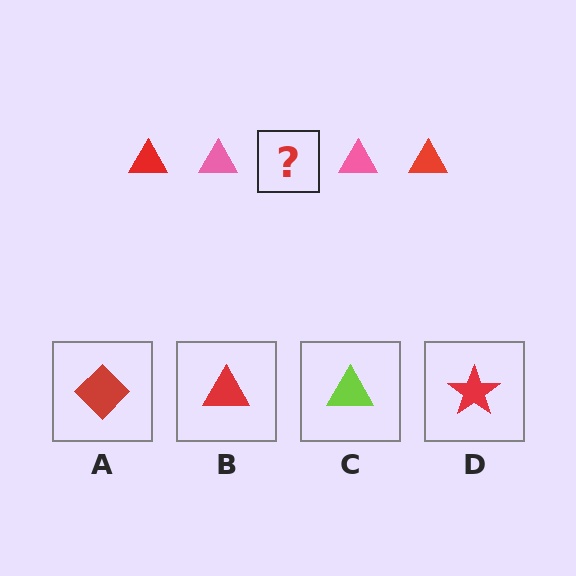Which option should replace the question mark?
Option B.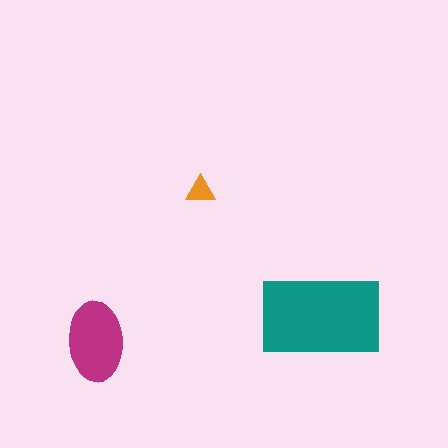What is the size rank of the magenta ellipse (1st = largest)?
2nd.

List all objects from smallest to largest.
The orange triangle, the magenta ellipse, the teal rectangle.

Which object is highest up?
The orange triangle is topmost.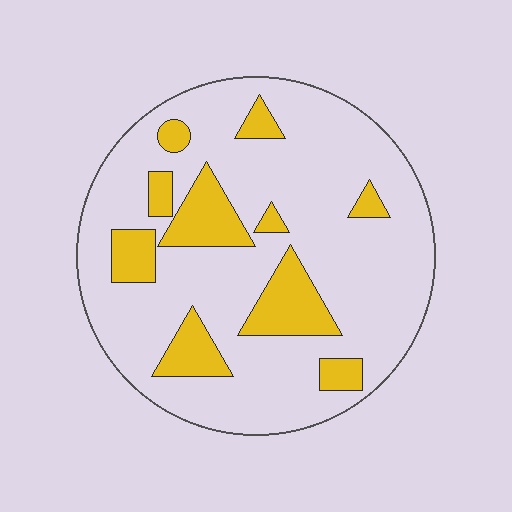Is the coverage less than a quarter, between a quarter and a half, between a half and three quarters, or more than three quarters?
Less than a quarter.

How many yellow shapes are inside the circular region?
10.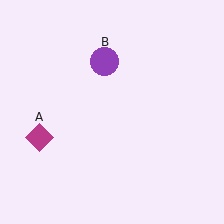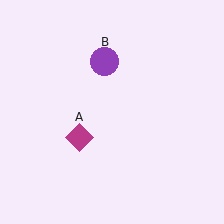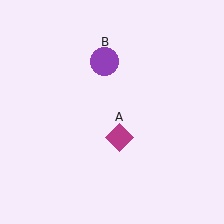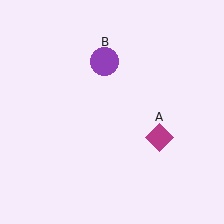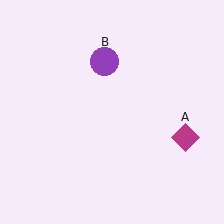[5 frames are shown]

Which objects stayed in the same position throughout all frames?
Purple circle (object B) remained stationary.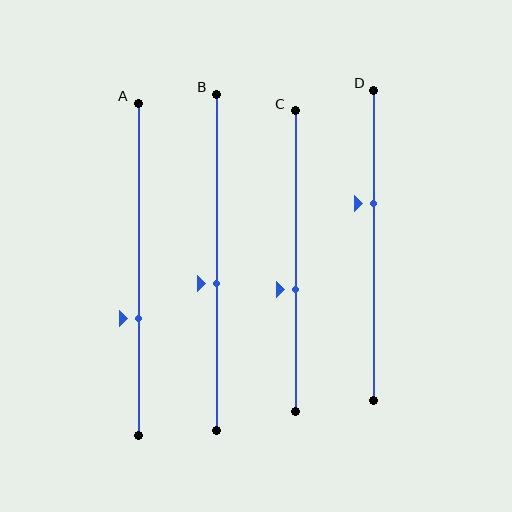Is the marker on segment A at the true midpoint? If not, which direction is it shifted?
No, the marker on segment A is shifted downward by about 15% of the segment length.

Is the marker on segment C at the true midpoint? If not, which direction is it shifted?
No, the marker on segment C is shifted downward by about 9% of the segment length.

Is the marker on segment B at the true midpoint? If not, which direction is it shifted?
No, the marker on segment B is shifted downward by about 6% of the segment length.